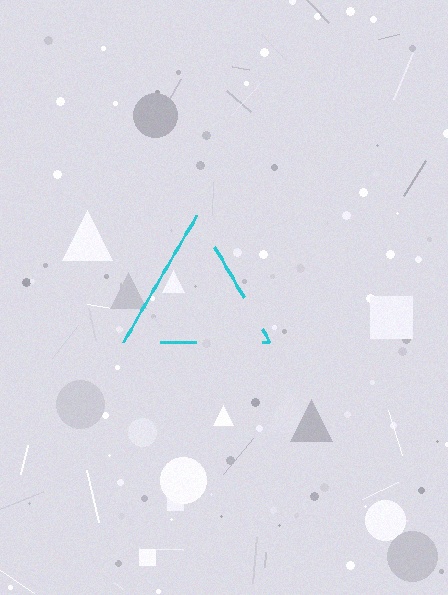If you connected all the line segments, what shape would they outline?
They would outline a triangle.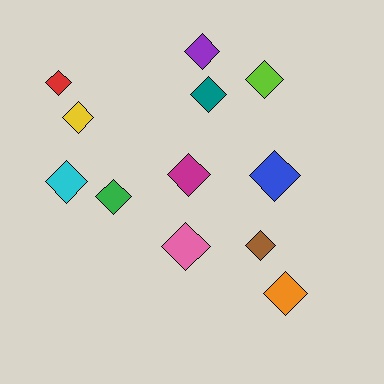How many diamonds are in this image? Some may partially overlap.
There are 12 diamonds.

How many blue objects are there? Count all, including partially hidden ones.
There is 1 blue object.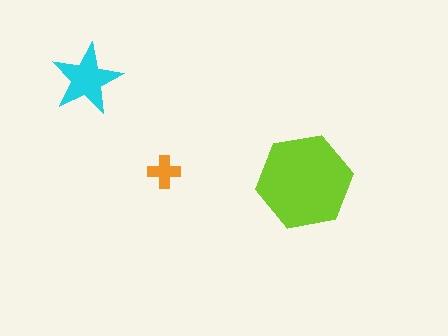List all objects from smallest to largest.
The orange cross, the cyan star, the lime hexagon.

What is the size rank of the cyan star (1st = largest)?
2nd.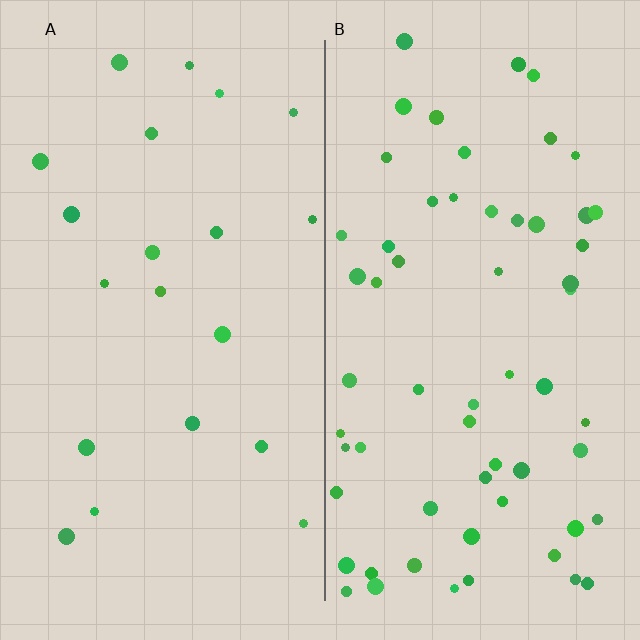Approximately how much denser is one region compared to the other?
Approximately 3.0× — region B over region A.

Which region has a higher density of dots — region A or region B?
B (the right).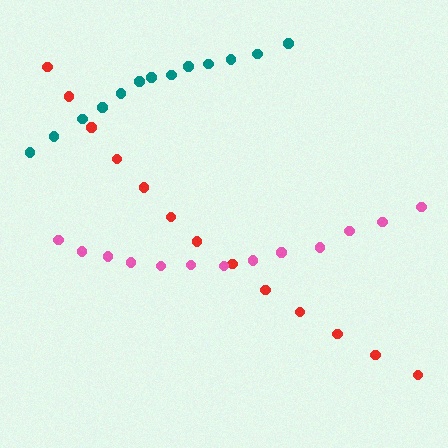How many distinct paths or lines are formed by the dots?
There are 3 distinct paths.